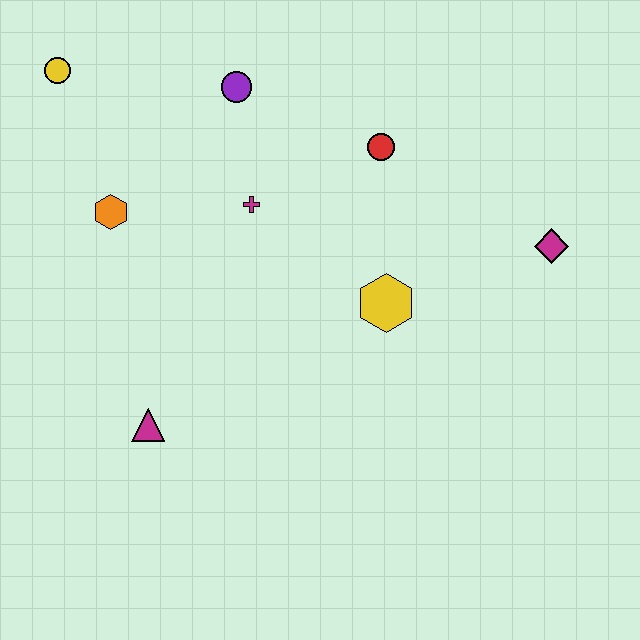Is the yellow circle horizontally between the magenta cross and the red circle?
No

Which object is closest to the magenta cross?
The purple circle is closest to the magenta cross.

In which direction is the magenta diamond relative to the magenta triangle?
The magenta diamond is to the right of the magenta triangle.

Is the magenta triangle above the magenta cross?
No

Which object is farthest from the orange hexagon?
The magenta diamond is farthest from the orange hexagon.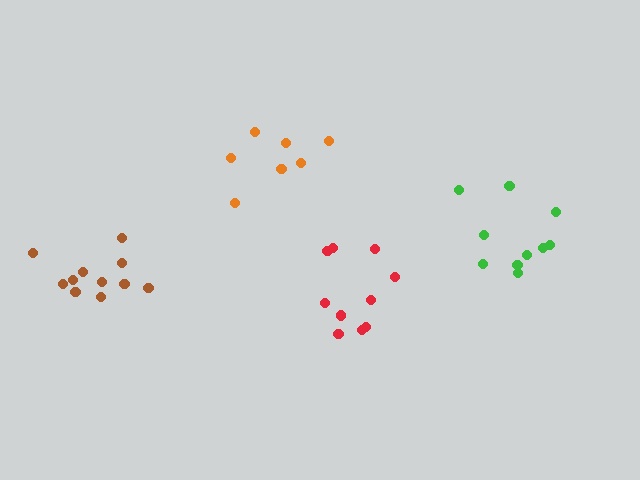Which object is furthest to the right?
The green cluster is rightmost.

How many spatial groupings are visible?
There are 4 spatial groupings.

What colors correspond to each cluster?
The clusters are colored: brown, red, green, orange.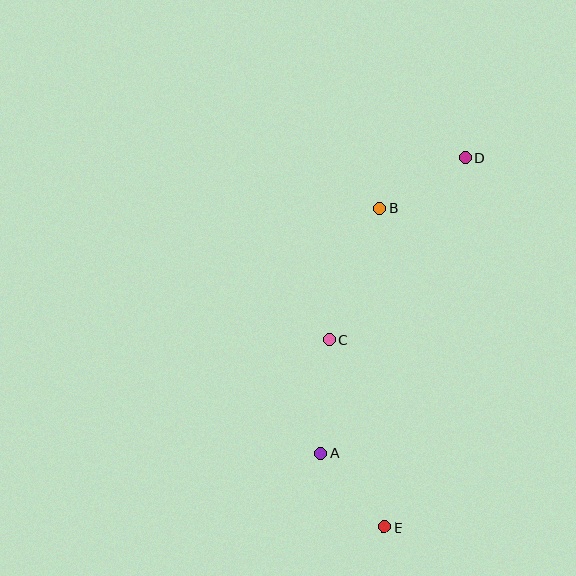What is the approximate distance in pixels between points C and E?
The distance between C and E is approximately 195 pixels.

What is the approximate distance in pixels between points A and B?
The distance between A and B is approximately 252 pixels.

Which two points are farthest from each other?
Points D and E are farthest from each other.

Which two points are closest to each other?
Points A and E are closest to each other.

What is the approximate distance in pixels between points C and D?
The distance between C and D is approximately 227 pixels.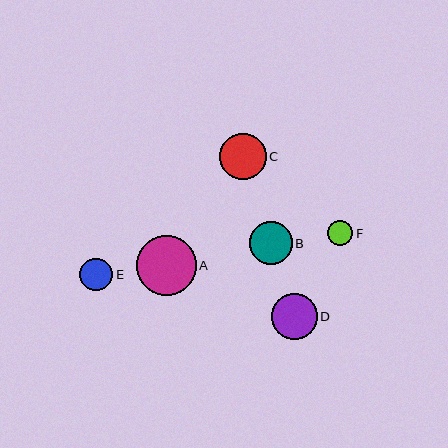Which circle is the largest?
Circle A is the largest with a size of approximately 59 pixels.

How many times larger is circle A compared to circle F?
Circle A is approximately 2.4 times the size of circle F.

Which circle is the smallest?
Circle F is the smallest with a size of approximately 25 pixels.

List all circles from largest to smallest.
From largest to smallest: A, C, D, B, E, F.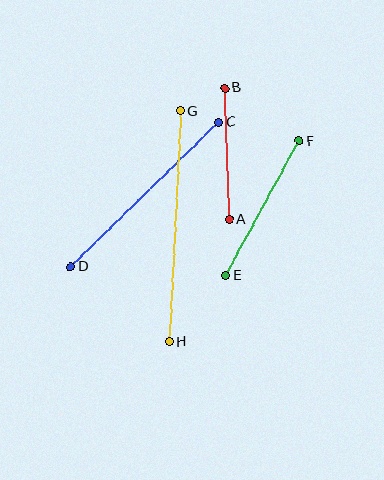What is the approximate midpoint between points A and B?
The midpoint is at approximately (227, 154) pixels.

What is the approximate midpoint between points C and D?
The midpoint is at approximately (145, 194) pixels.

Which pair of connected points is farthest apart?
Points G and H are farthest apart.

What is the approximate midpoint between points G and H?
The midpoint is at approximately (175, 226) pixels.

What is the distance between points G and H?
The distance is approximately 231 pixels.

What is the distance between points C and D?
The distance is approximately 207 pixels.